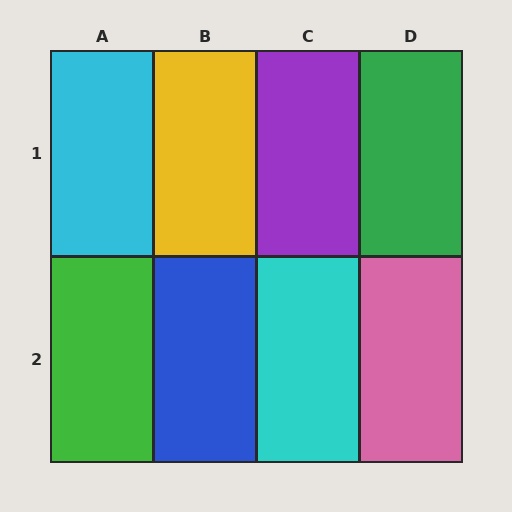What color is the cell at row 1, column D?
Green.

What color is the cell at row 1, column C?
Purple.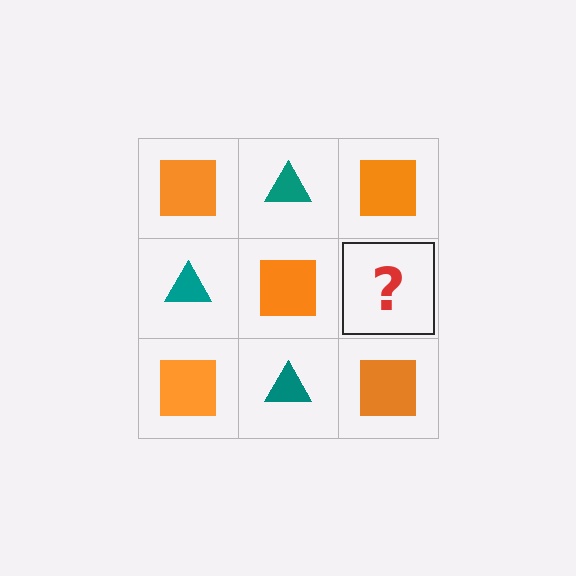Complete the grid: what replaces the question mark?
The question mark should be replaced with a teal triangle.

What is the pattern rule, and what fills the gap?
The rule is that it alternates orange square and teal triangle in a checkerboard pattern. The gap should be filled with a teal triangle.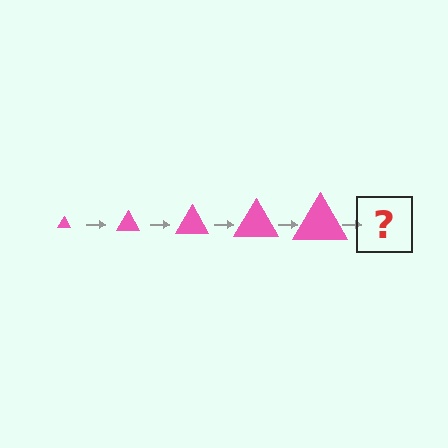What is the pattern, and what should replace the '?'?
The pattern is that the triangle gets progressively larger each step. The '?' should be a pink triangle, larger than the previous one.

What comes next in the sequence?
The next element should be a pink triangle, larger than the previous one.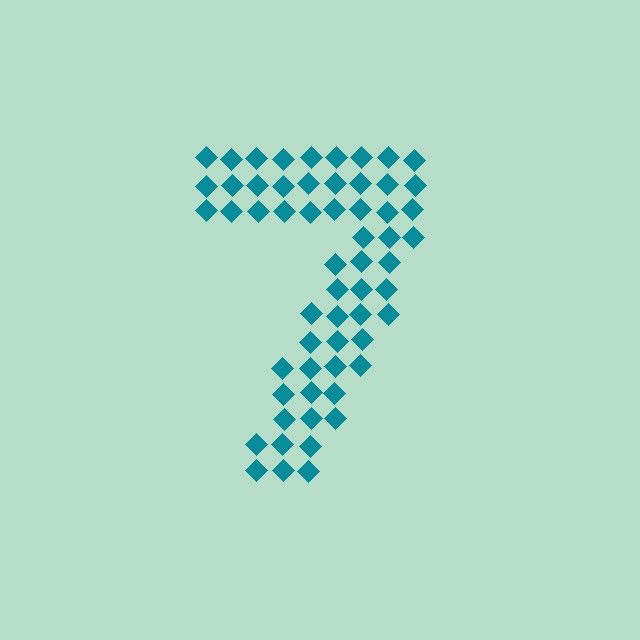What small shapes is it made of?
It is made of small diamonds.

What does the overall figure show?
The overall figure shows the digit 7.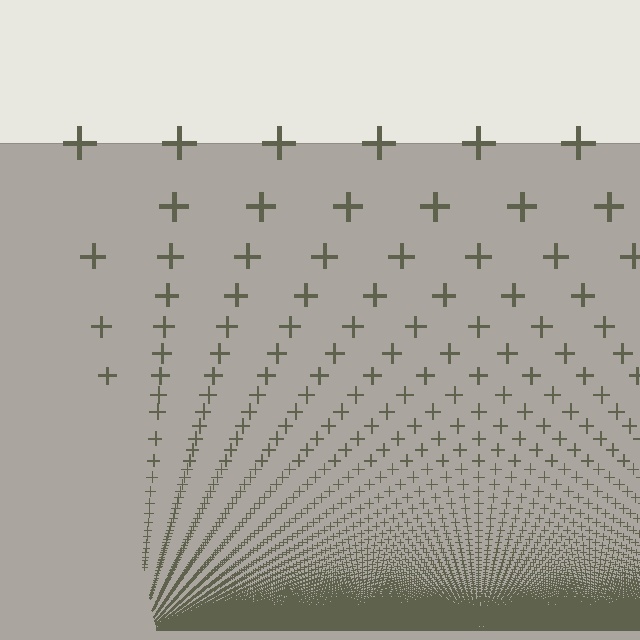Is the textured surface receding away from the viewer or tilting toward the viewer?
The surface appears to tilt toward the viewer. Texture elements get larger and sparser toward the top.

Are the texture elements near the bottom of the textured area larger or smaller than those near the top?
Smaller. The gradient is inverted — elements near the bottom are smaller and denser.